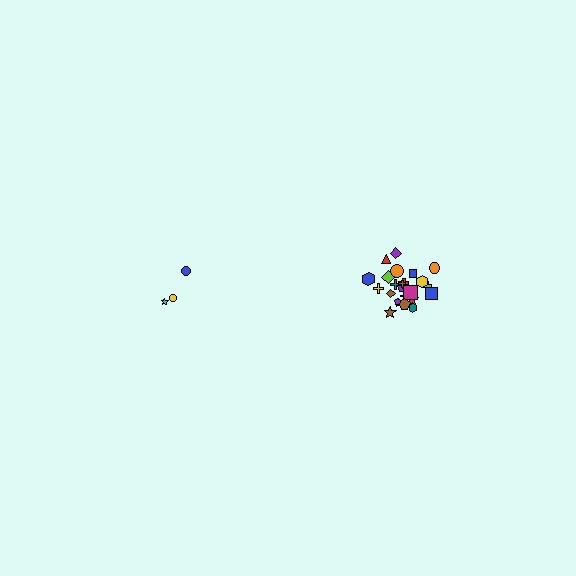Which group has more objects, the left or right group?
The right group.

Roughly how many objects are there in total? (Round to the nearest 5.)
Roughly 30 objects in total.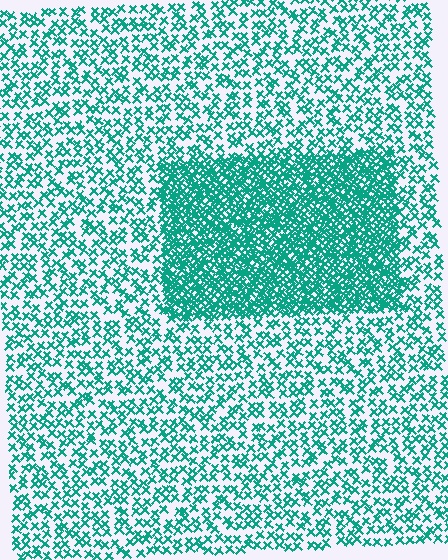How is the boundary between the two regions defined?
The boundary is defined by a change in element density (approximately 2.5x ratio). All elements are the same color, size, and shape.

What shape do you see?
I see a rectangle.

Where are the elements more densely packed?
The elements are more densely packed inside the rectangle boundary.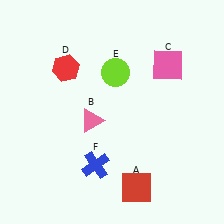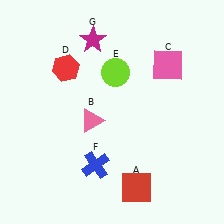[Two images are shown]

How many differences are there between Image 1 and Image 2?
There is 1 difference between the two images.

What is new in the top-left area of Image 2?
A magenta star (G) was added in the top-left area of Image 2.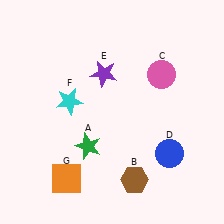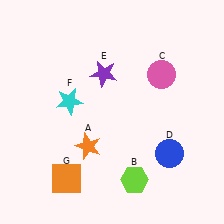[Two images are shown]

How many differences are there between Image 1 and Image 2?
There are 2 differences between the two images.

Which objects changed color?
A changed from green to orange. B changed from brown to lime.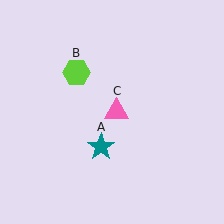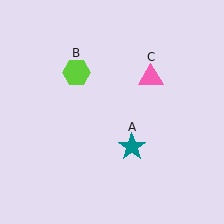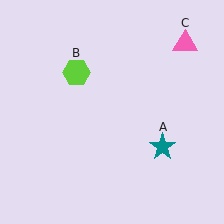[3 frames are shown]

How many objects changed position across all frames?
2 objects changed position: teal star (object A), pink triangle (object C).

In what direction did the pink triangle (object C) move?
The pink triangle (object C) moved up and to the right.